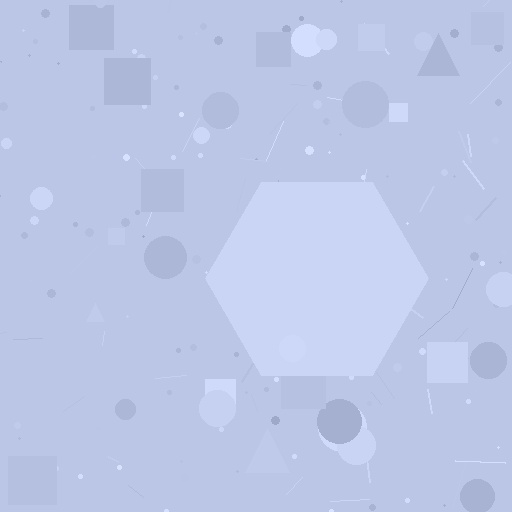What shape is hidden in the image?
A hexagon is hidden in the image.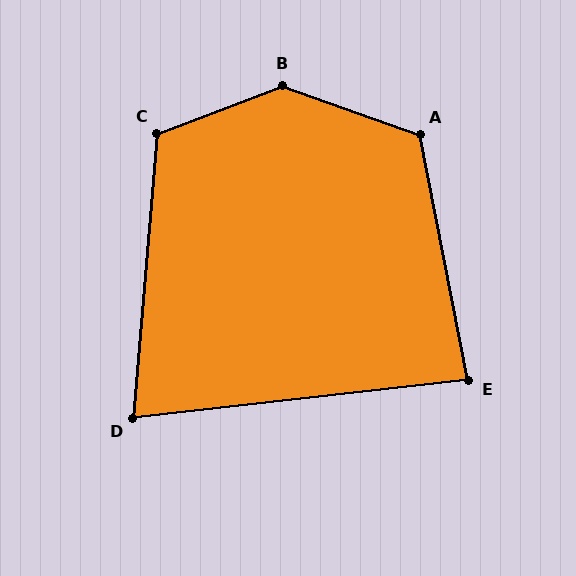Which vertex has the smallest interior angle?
D, at approximately 79 degrees.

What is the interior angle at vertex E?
Approximately 85 degrees (approximately right).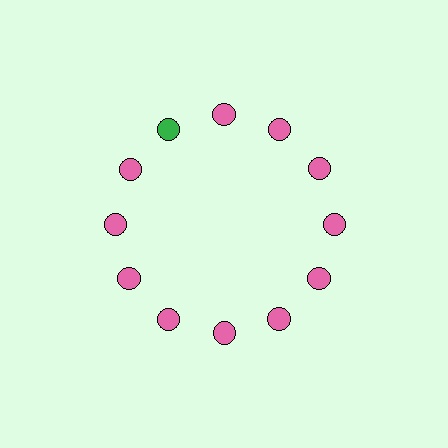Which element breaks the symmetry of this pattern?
The green circle at roughly the 11 o'clock position breaks the symmetry. All other shapes are pink circles.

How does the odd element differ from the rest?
It has a different color: green instead of pink.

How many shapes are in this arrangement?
There are 12 shapes arranged in a ring pattern.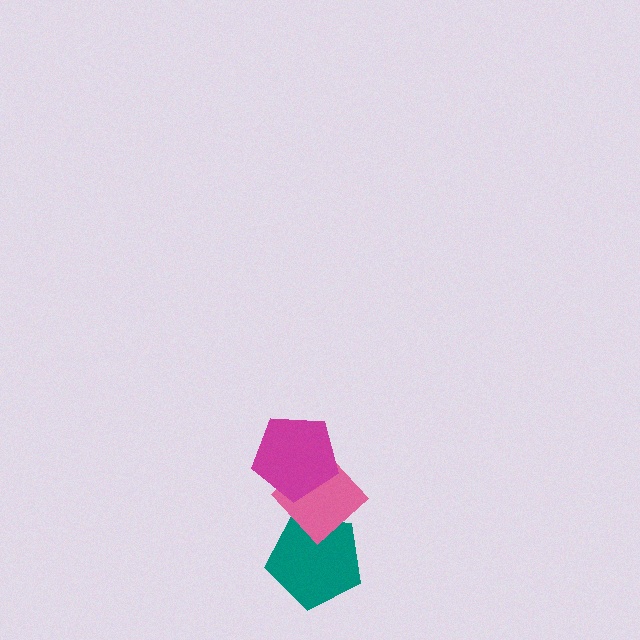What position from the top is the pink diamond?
The pink diamond is 2nd from the top.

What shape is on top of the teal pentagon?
The pink diamond is on top of the teal pentagon.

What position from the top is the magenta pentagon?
The magenta pentagon is 1st from the top.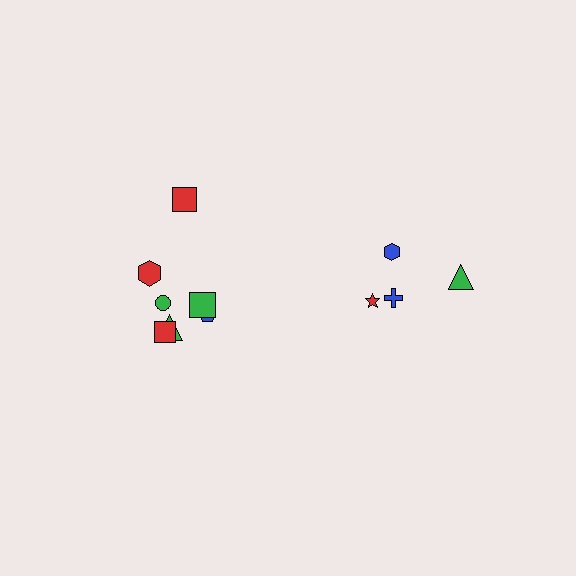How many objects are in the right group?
There are 4 objects.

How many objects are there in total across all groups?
There are 11 objects.